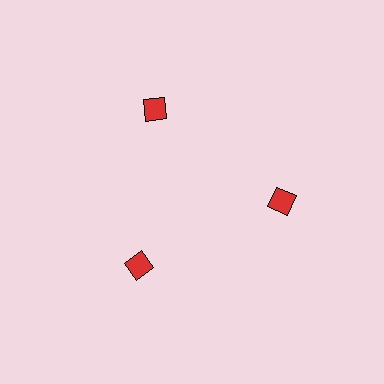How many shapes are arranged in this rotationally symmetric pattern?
There are 3 shapes, arranged in 3 groups of 1.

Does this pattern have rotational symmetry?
Yes, this pattern has 3-fold rotational symmetry. It looks the same after rotating 120 degrees around the center.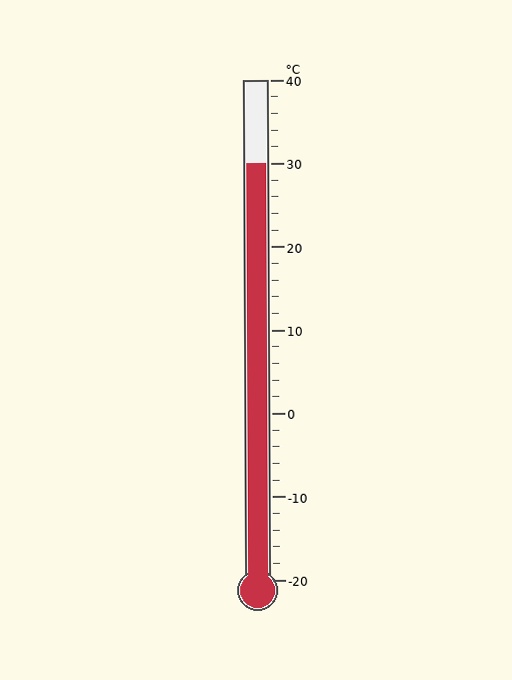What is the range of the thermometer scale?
The thermometer scale ranges from -20°C to 40°C.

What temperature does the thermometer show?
The thermometer shows approximately 30°C.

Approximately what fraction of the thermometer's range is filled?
The thermometer is filled to approximately 85% of its range.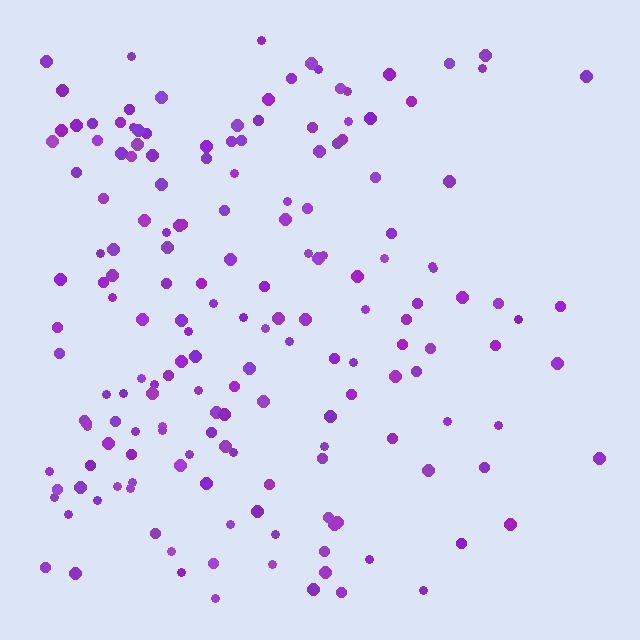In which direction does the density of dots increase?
From right to left, with the left side densest.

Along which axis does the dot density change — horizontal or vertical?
Horizontal.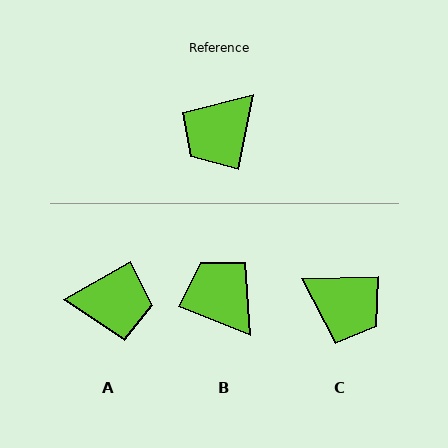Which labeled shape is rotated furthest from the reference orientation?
A, about 131 degrees away.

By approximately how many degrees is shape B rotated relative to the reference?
Approximately 100 degrees clockwise.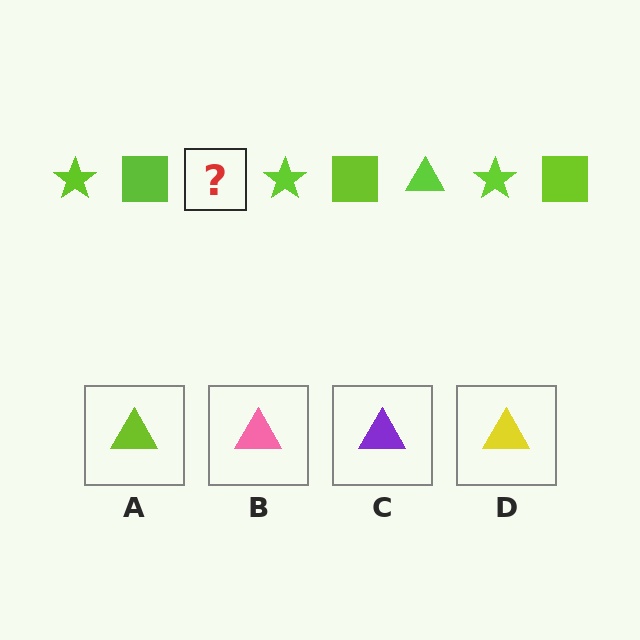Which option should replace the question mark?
Option A.